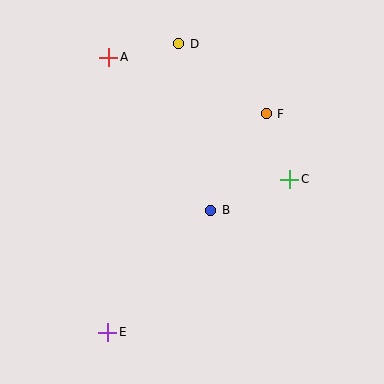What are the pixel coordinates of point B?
Point B is at (211, 210).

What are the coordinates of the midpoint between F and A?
The midpoint between F and A is at (188, 86).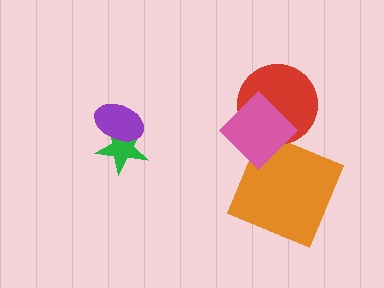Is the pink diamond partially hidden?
No, no other shape covers it.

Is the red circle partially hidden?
Yes, it is partially covered by another shape.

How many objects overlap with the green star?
1 object overlaps with the green star.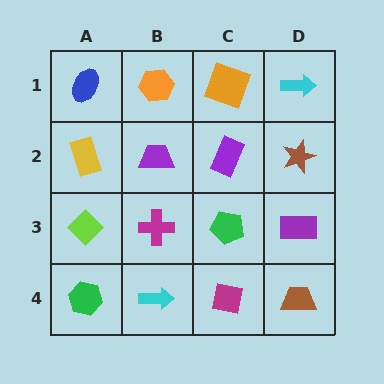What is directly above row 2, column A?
A blue ellipse.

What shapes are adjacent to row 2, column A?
A blue ellipse (row 1, column A), a lime diamond (row 3, column A), a purple trapezoid (row 2, column B).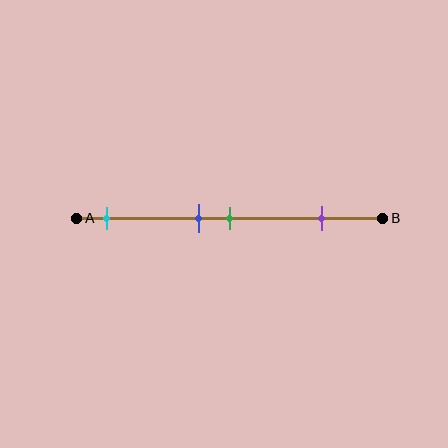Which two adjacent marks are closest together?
The blue and green marks are the closest adjacent pair.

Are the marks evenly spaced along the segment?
No, the marks are not evenly spaced.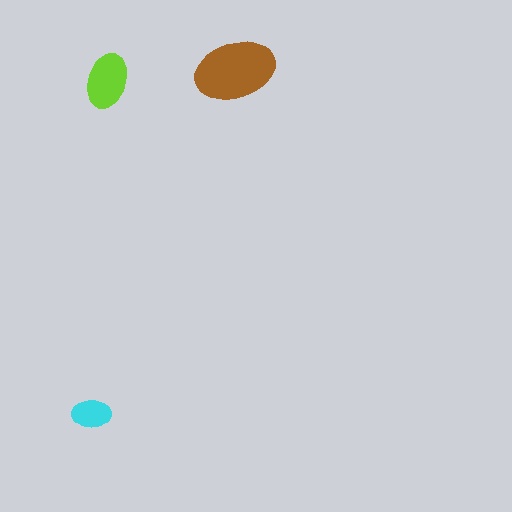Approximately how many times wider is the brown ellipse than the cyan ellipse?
About 2 times wider.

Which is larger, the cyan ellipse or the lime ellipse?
The lime one.